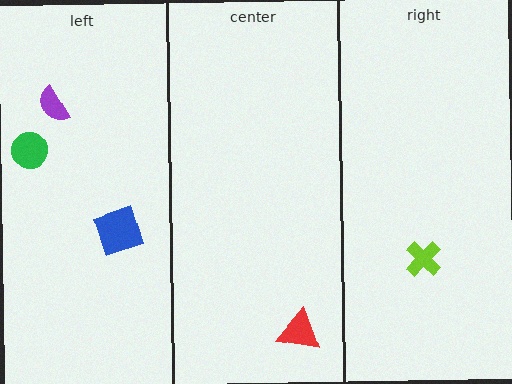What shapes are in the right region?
The lime cross.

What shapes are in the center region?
The red triangle.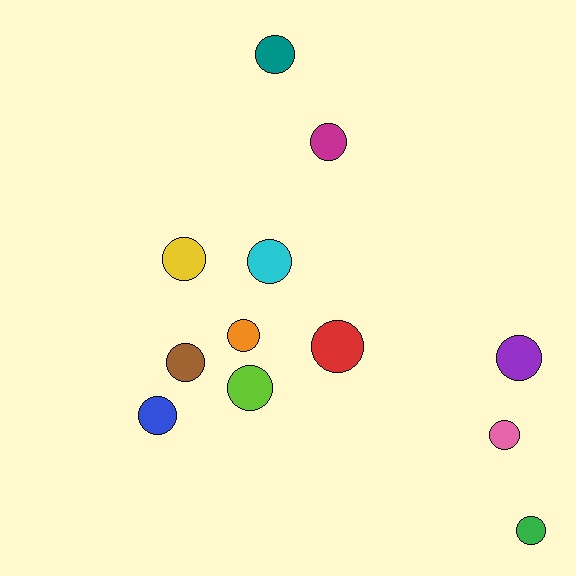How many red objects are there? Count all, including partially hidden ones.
There is 1 red object.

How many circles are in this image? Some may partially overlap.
There are 12 circles.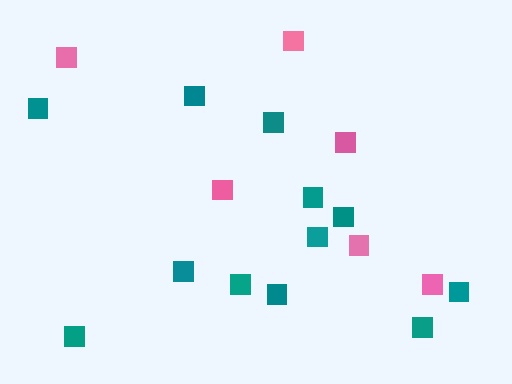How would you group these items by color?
There are 2 groups: one group of teal squares (12) and one group of pink squares (6).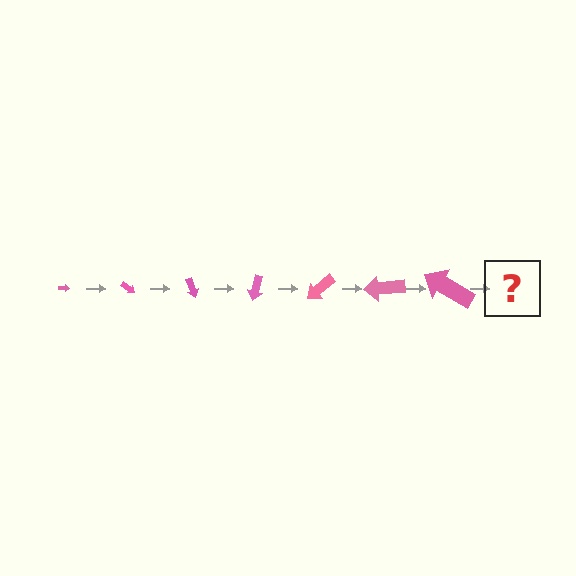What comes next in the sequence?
The next element should be an arrow, larger than the previous one and rotated 245 degrees from the start.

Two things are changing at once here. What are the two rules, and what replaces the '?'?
The two rules are that the arrow grows larger each step and it rotates 35 degrees each step. The '?' should be an arrow, larger than the previous one and rotated 245 degrees from the start.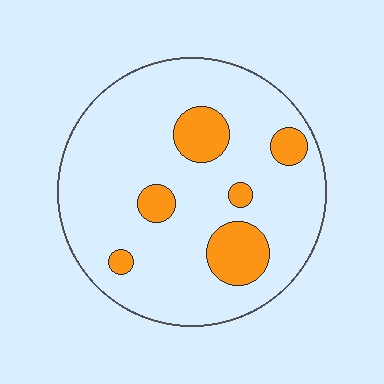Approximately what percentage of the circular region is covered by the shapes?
Approximately 15%.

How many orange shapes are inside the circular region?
6.